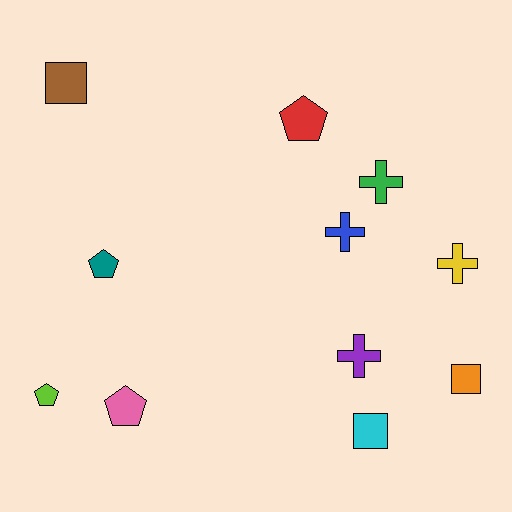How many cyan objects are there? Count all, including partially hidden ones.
There is 1 cyan object.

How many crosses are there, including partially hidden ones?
There are 4 crosses.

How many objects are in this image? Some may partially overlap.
There are 11 objects.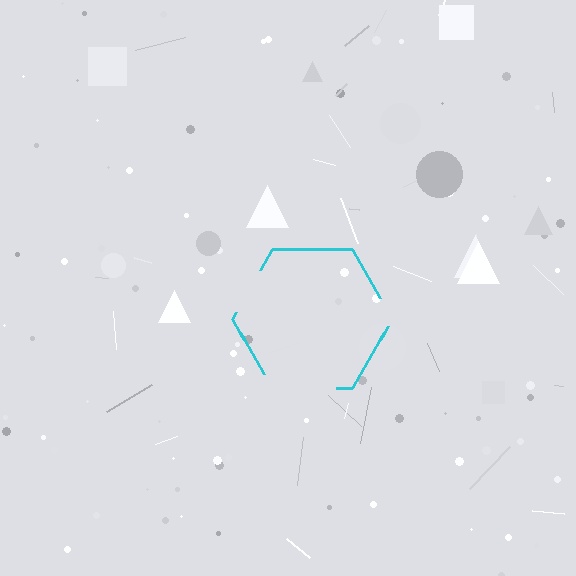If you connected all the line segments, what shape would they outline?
They would outline a hexagon.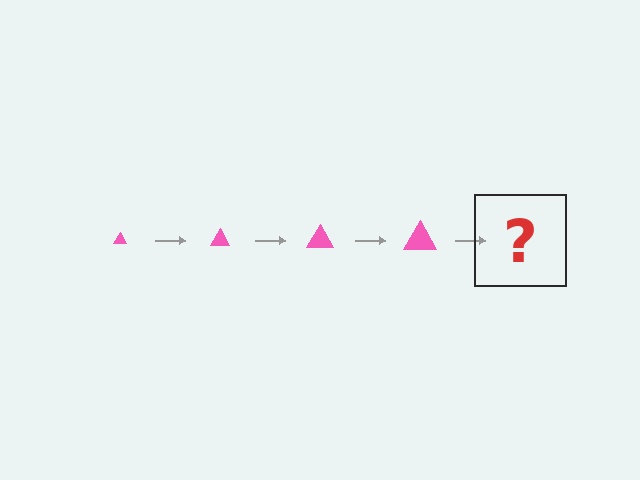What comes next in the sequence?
The next element should be a pink triangle, larger than the previous one.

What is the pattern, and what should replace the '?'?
The pattern is that the triangle gets progressively larger each step. The '?' should be a pink triangle, larger than the previous one.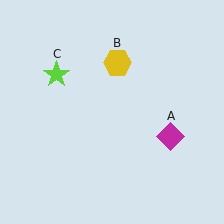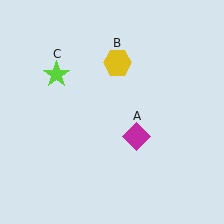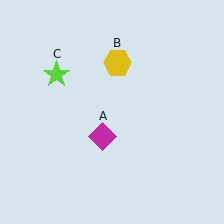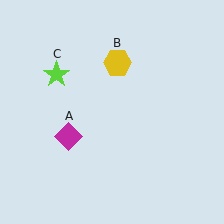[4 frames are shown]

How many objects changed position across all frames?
1 object changed position: magenta diamond (object A).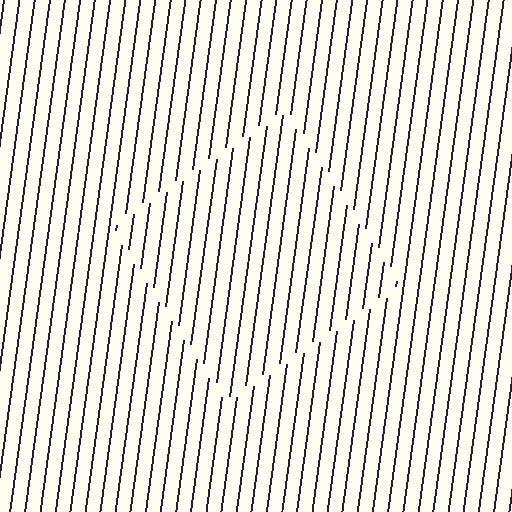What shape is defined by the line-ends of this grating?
An illusory square. The interior of the shape contains the same grating, shifted by half a period — the contour is defined by the phase discontinuity where line-ends from the inner and outer gratings abut.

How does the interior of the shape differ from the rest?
The interior of the shape contains the same grating, shifted by half a period — the contour is defined by the phase discontinuity where line-ends from the inner and outer gratings abut.